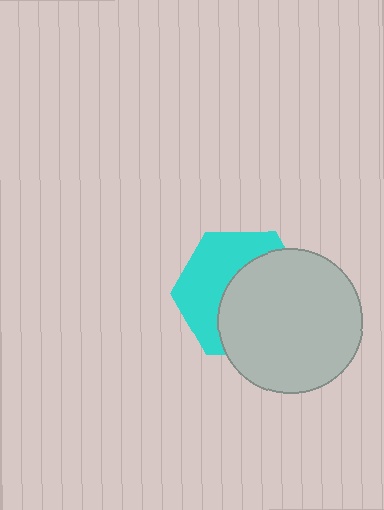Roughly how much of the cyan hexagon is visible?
About half of it is visible (roughly 46%).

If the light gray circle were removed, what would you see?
You would see the complete cyan hexagon.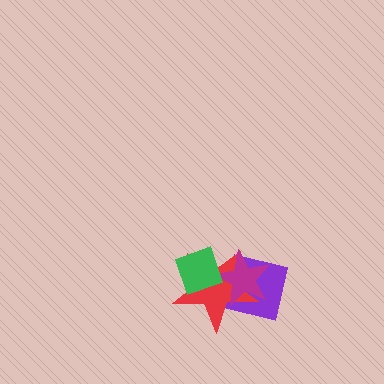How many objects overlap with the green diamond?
2 objects overlap with the green diamond.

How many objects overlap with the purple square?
2 objects overlap with the purple square.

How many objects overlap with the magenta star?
3 objects overlap with the magenta star.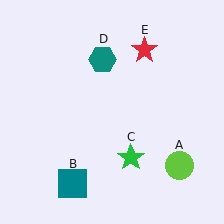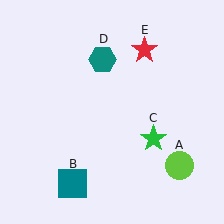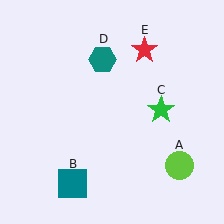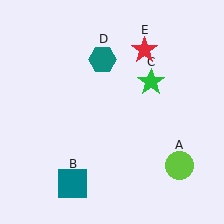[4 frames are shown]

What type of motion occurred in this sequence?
The green star (object C) rotated counterclockwise around the center of the scene.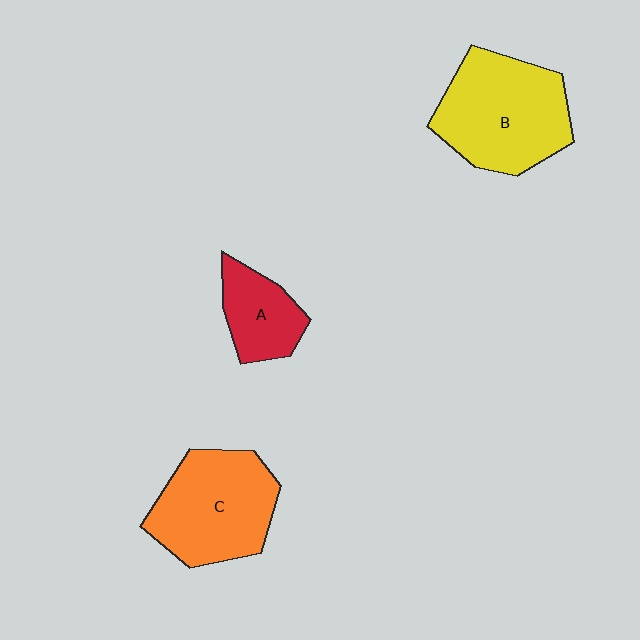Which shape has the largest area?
Shape B (yellow).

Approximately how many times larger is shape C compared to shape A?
Approximately 1.9 times.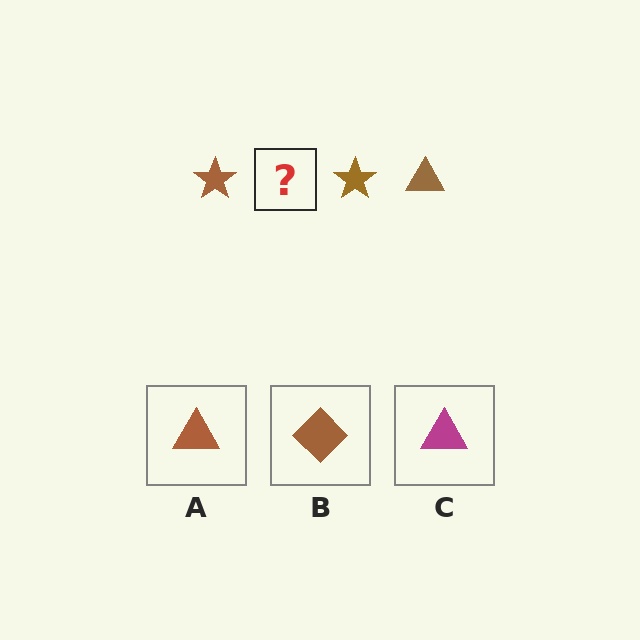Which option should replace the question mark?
Option A.